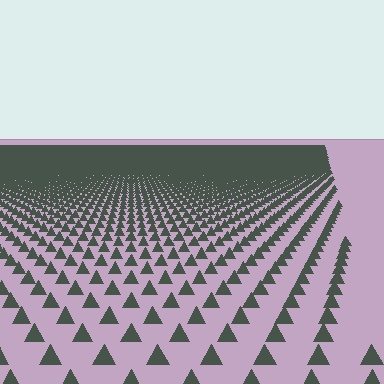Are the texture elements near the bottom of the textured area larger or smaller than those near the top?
Larger. Near the bottom, elements are closer to the viewer and appear at a bigger on-screen size.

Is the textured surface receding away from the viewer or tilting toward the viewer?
The surface is receding away from the viewer. Texture elements get smaller and denser toward the top.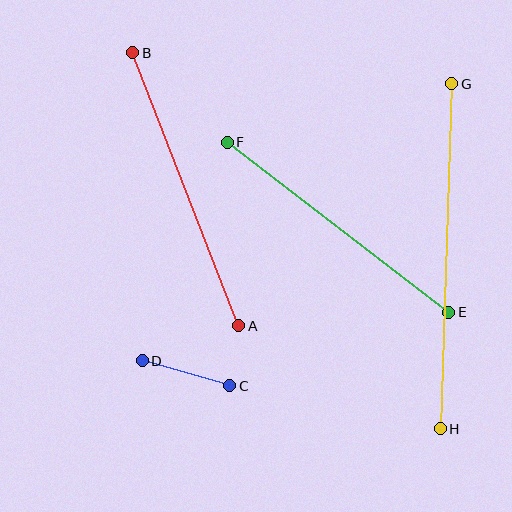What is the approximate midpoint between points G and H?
The midpoint is at approximately (446, 256) pixels.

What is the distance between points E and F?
The distance is approximately 279 pixels.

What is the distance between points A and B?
The distance is approximately 293 pixels.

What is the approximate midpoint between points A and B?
The midpoint is at approximately (186, 189) pixels.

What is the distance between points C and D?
The distance is approximately 91 pixels.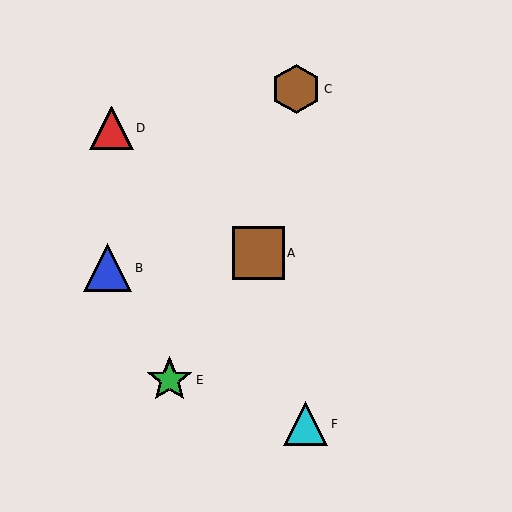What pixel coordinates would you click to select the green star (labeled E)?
Click at (169, 380) to select the green star E.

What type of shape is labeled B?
Shape B is a blue triangle.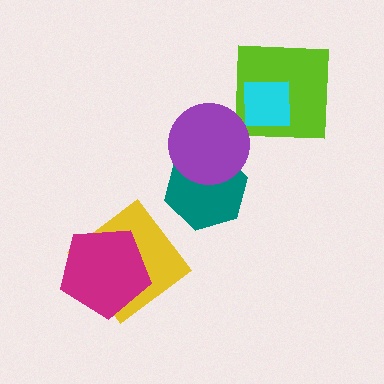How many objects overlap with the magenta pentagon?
1 object overlaps with the magenta pentagon.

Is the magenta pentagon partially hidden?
No, no other shape covers it.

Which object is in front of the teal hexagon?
The purple circle is in front of the teal hexagon.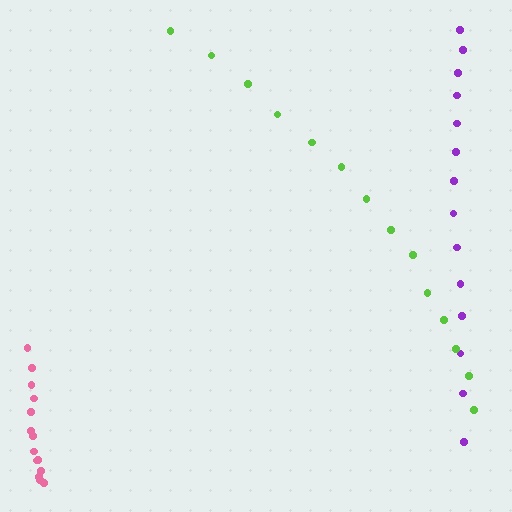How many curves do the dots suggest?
There are 3 distinct paths.